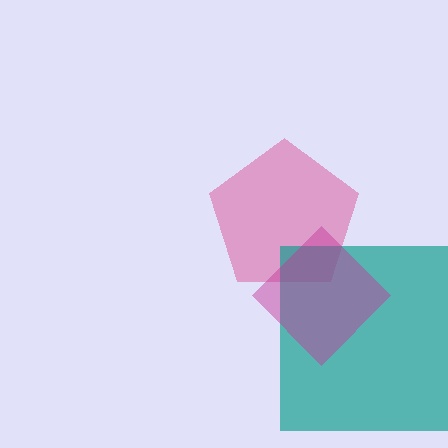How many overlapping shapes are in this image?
There are 3 overlapping shapes in the image.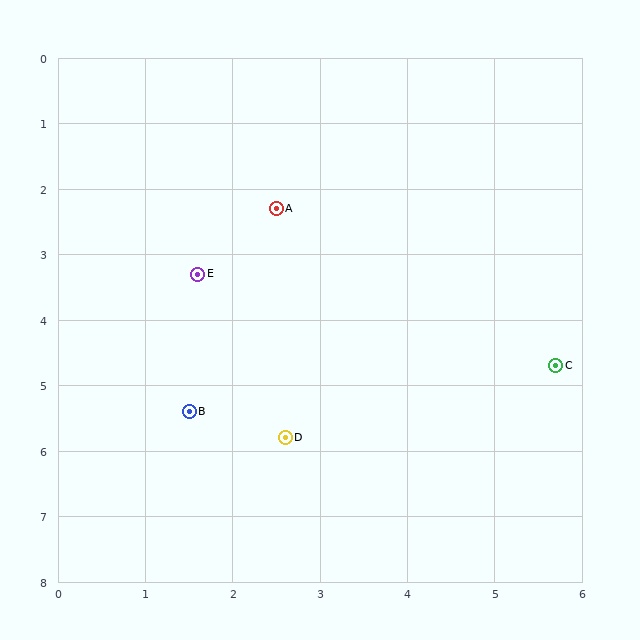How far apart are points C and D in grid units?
Points C and D are about 3.3 grid units apart.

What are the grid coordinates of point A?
Point A is at approximately (2.5, 2.3).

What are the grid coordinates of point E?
Point E is at approximately (1.6, 3.3).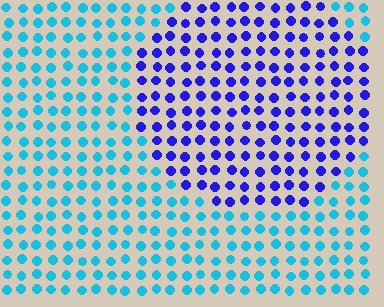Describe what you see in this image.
The image is filled with small cyan elements in a uniform arrangement. A circle-shaped region is visible where the elements are tinted to a slightly different hue, forming a subtle color boundary.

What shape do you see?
I see a circle.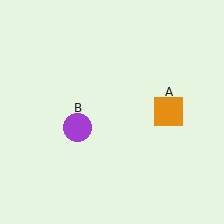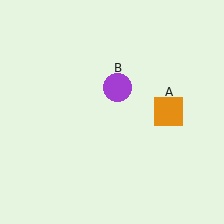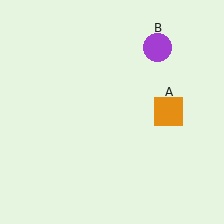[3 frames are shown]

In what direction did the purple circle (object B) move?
The purple circle (object B) moved up and to the right.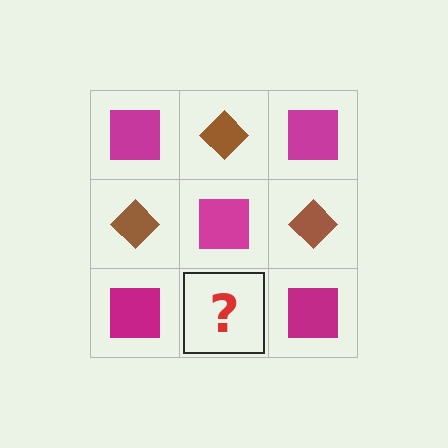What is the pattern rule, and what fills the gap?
The rule is that it alternates magenta square and brown diamond in a checkerboard pattern. The gap should be filled with a brown diamond.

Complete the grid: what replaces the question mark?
The question mark should be replaced with a brown diamond.